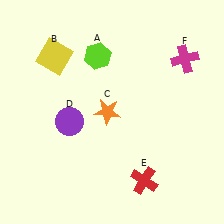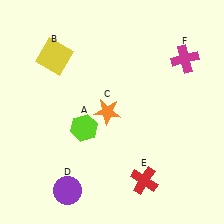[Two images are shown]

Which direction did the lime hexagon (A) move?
The lime hexagon (A) moved down.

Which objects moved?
The objects that moved are: the lime hexagon (A), the purple circle (D).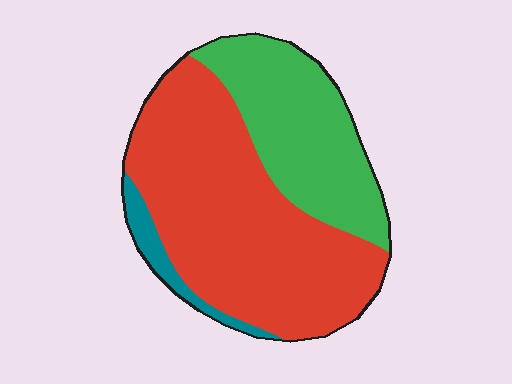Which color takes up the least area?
Teal, at roughly 5%.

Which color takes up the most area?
Red, at roughly 60%.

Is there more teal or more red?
Red.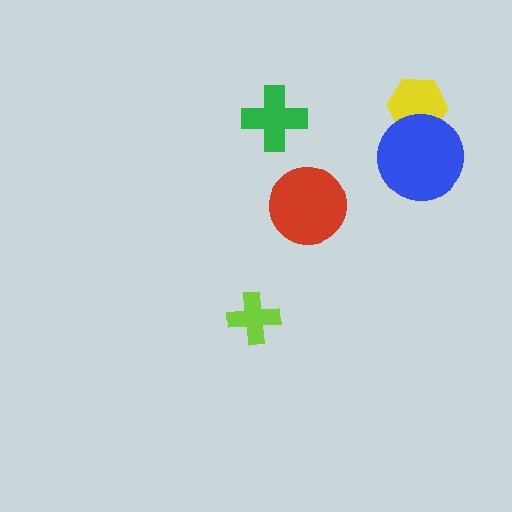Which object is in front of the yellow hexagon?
The blue circle is in front of the yellow hexagon.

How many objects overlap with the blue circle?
1 object overlaps with the blue circle.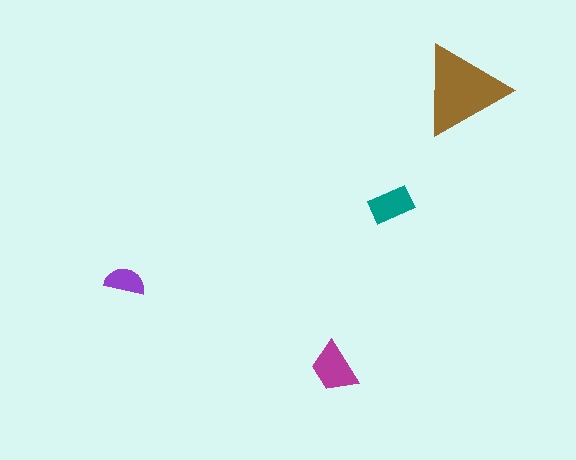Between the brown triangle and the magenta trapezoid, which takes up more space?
The brown triangle.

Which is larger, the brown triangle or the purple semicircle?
The brown triangle.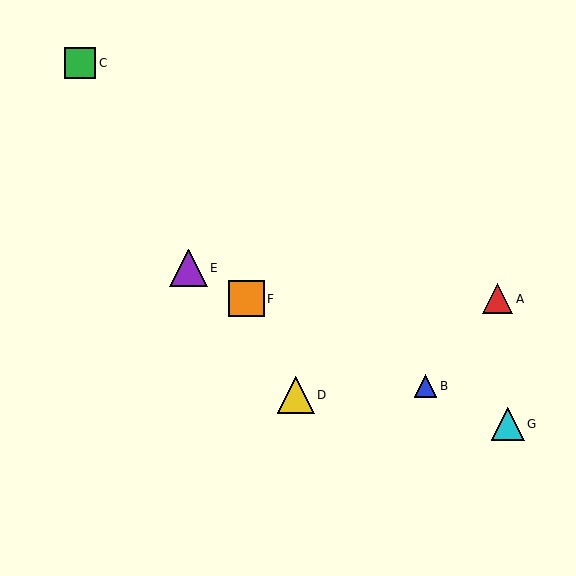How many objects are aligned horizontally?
2 objects (A, F) are aligned horizontally.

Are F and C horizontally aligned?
No, F is at y≈299 and C is at y≈63.